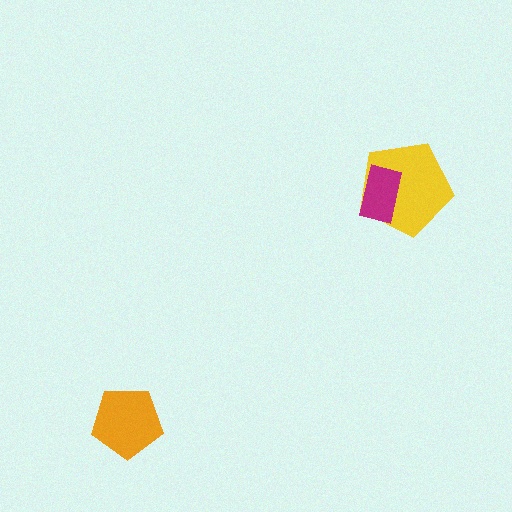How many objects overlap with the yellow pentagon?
1 object overlaps with the yellow pentagon.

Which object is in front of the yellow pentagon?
The magenta rectangle is in front of the yellow pentagon.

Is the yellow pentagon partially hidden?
Yes, it is partially covered by another shape.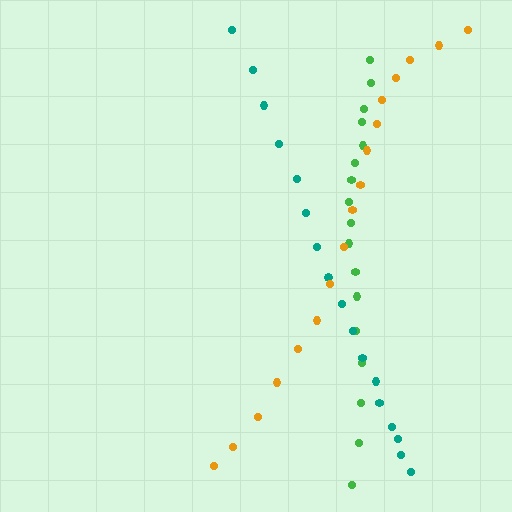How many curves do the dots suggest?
There are 3 distinct paths.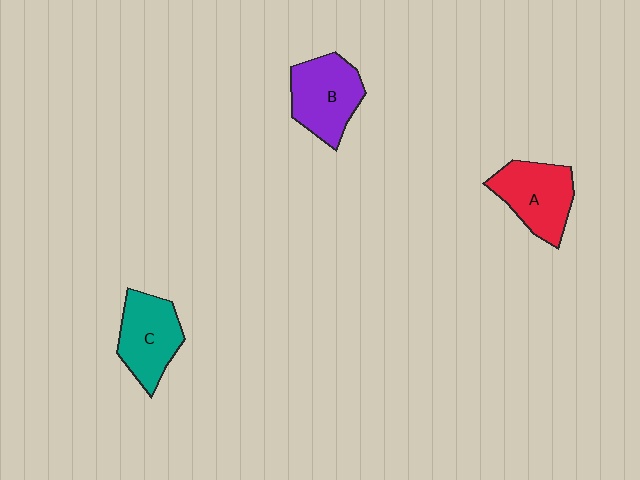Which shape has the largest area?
Shape B (purple).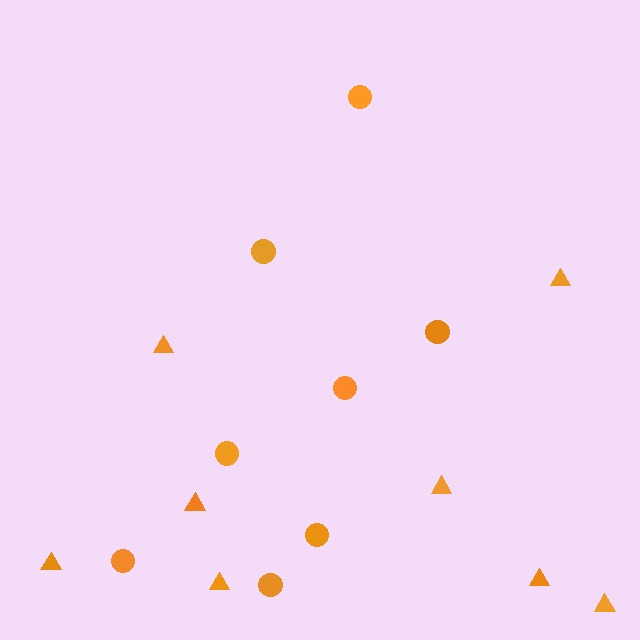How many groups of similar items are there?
There are 2 groups: one group of triangles (8) and one group of circles (8).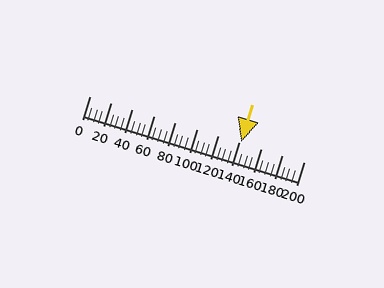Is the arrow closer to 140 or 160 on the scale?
The arrow is closer to 140.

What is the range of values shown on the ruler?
The ruler shows values from 0 to 200.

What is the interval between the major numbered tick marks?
The major tick marks are spaced 20 units apart.